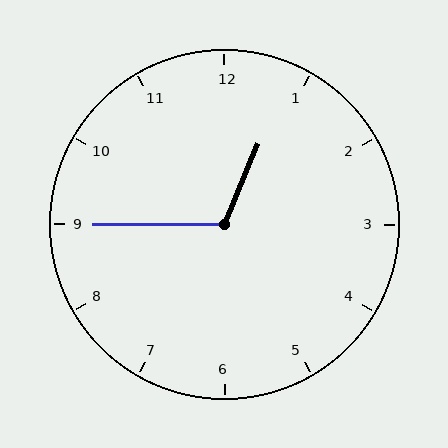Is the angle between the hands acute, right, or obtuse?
It is obtuse.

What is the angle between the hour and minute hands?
Approximately 112 degrees.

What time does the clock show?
12:45.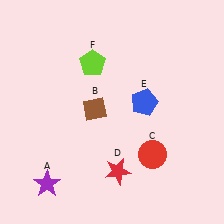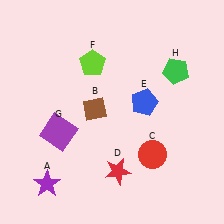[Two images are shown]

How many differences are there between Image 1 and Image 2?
There are 2 differences between the two images.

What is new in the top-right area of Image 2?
A green pentagon (H) was added in the top-right area of Image 2.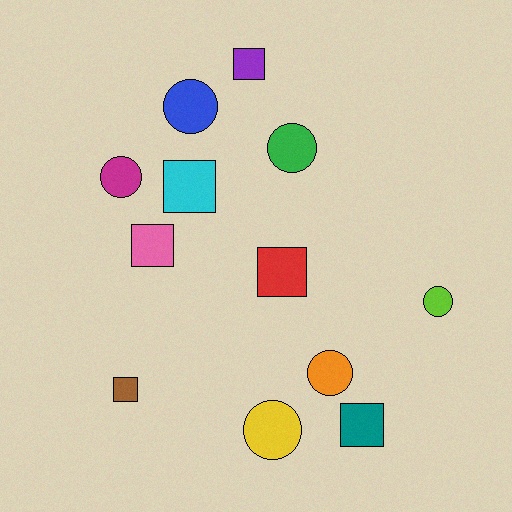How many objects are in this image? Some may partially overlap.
There are 12 objects.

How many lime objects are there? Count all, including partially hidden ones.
There is 1 lime object.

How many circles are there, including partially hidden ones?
There are 6 circles.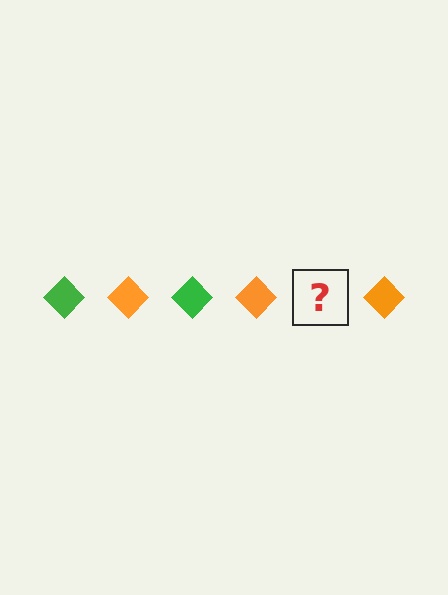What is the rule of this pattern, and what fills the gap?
The rule is that the pattern cycles through green, orange diamonds. The gap should be filled with a green diamond.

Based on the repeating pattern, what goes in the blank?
The blank should be a green diamond.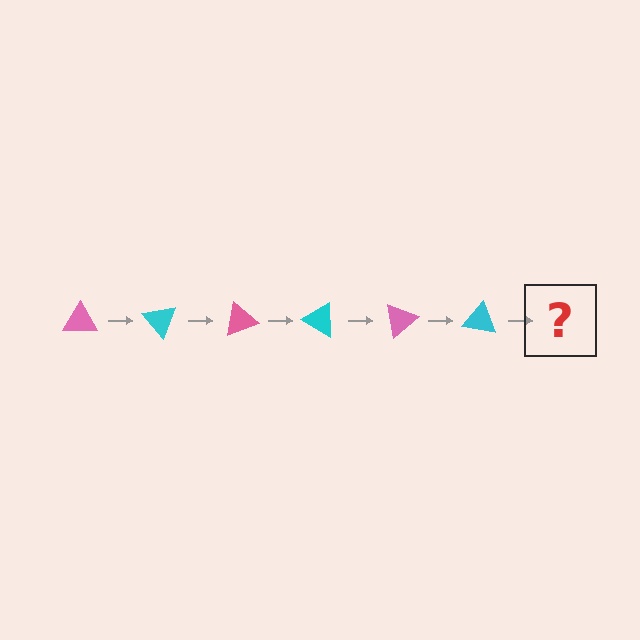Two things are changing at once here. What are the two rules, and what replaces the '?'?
The two rules are that it rotates 50 degrees each step and the color cycles through pink and cyan. The '?' should be a pink triangle, rotated 300 degrees from the start.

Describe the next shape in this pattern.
It should be a pink triangle, rotated 300 degrees from the start.